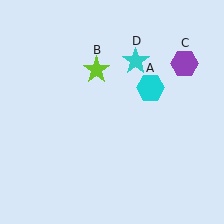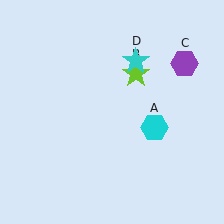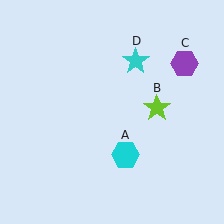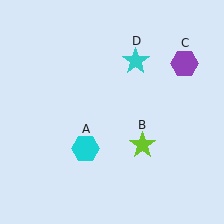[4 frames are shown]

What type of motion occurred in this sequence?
The cyan hexagon (object A), lime star (object B) rotated clockwise around the center of the scene.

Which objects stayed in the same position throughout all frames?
Purple hexagon (object C) and cyan star (object D) remained stationary.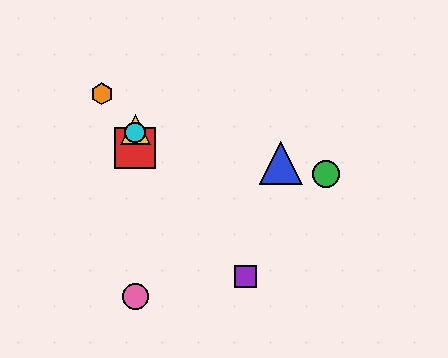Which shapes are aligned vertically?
The red square, the yellow triangle, the cyan circle, the pink circle are aligned vertically.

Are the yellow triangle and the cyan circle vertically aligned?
Yes, both are at x≈135.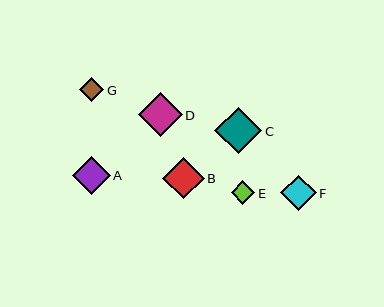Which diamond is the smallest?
Diamond E is the smallest with a size of approximately 23 pixels.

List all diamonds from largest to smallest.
From largest to smallest: C, D, B, A, F, G, E.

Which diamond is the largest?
Diamond C is the largest with a size of approximately 47 pixels.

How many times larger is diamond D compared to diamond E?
Diamond D is approximately 1.9 times the size of diamond E.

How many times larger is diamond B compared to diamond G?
Diamond B is approximately 1.7 times the size of diamond G.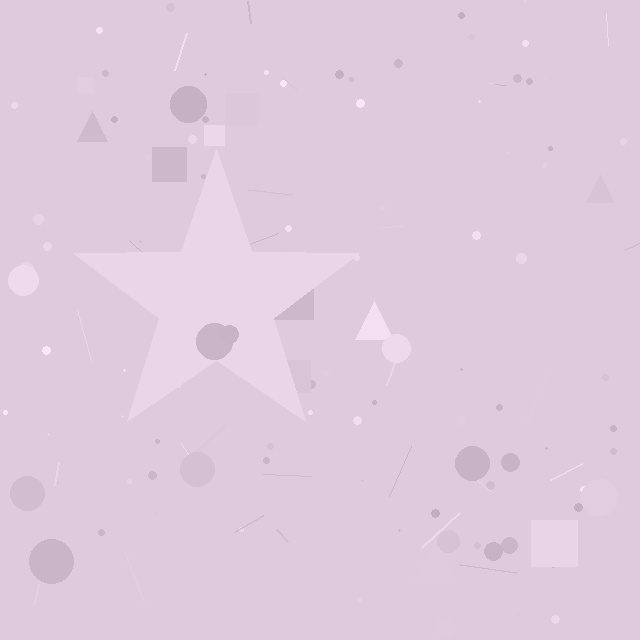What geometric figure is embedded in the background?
A star is embedded in the background.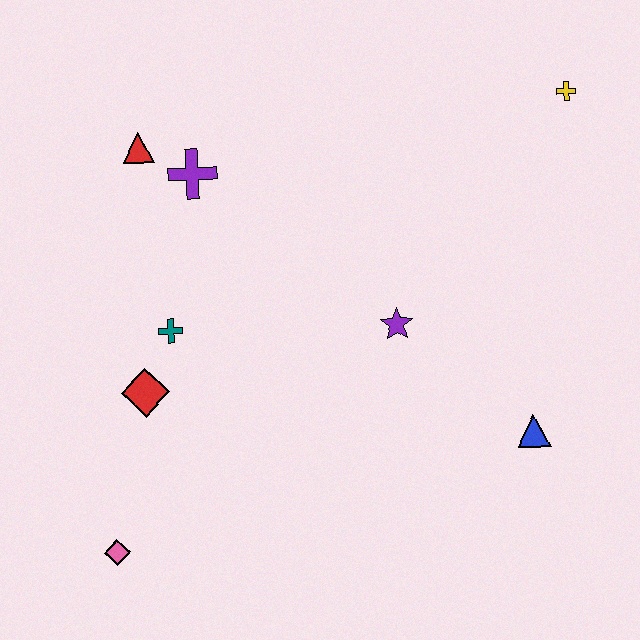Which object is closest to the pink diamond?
The red diamond is closest to the pink diamond.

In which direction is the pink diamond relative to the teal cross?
The pink diamond is below the teal cross.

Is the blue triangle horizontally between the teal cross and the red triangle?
No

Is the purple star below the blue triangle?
No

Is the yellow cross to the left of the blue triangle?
No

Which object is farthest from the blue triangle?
The red triangle is farthest from the blue triangle.